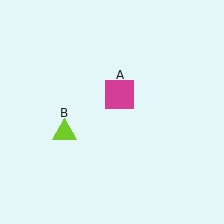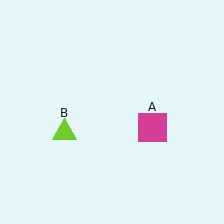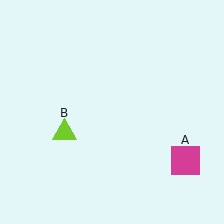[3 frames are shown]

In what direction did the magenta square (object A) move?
The magenta square (object A) moved down and to the right.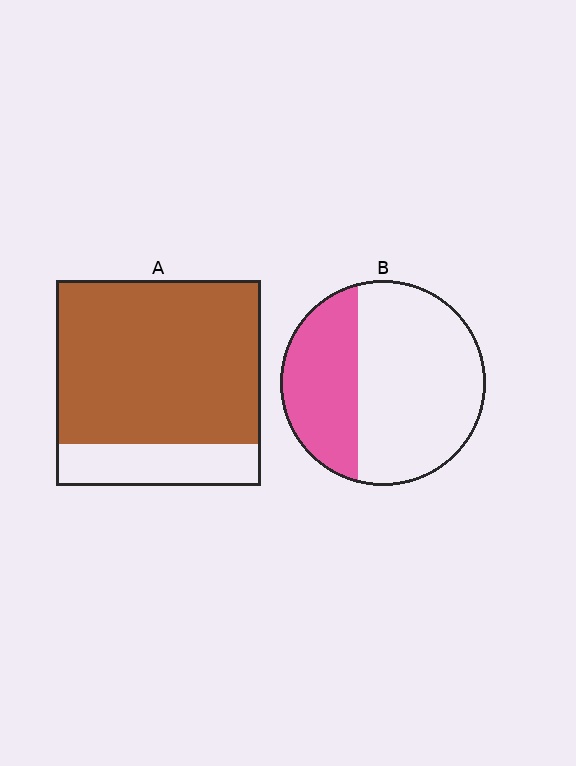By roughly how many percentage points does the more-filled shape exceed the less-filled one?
By roughly 45 percentage points (A over B).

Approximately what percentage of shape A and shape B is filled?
A is approximately 80% and B is approximately 35%.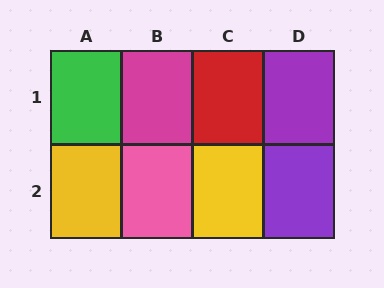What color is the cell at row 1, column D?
Purple.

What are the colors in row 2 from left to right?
Yellow, pink, yellow, purple.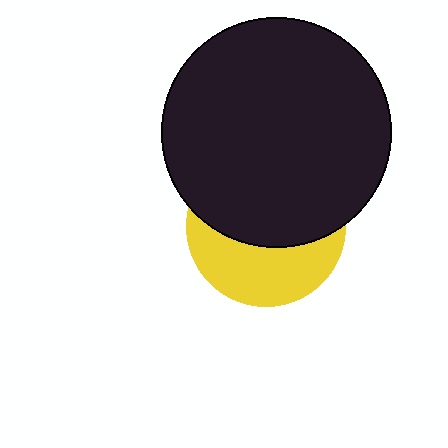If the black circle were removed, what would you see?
You would see the complete yellow circle.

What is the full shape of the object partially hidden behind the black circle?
The partially hidden object is a yellow circle.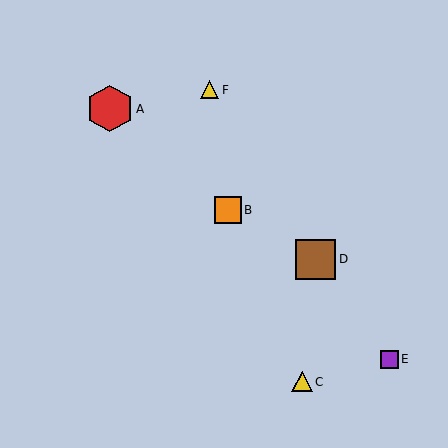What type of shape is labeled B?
Shape B is an orange square.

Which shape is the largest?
The red hexagon (labeled A) is the largest.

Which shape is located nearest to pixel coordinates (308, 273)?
The brown square (labeled D) at (316, 259) is nearest to that location.